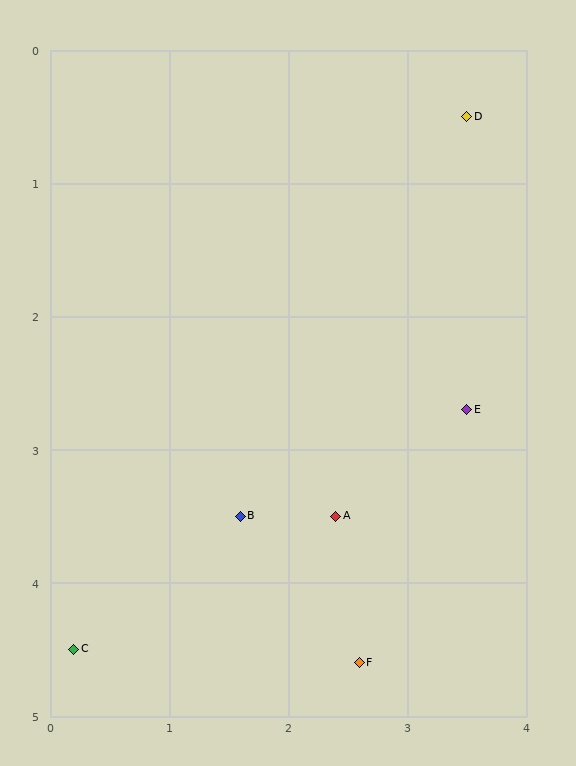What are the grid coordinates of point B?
Point B is at approximately (1.6, 3.5).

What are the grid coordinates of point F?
Point F is at approximately (2.6, 4.6).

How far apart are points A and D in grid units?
Points A and D are about 3.2 grid units apart.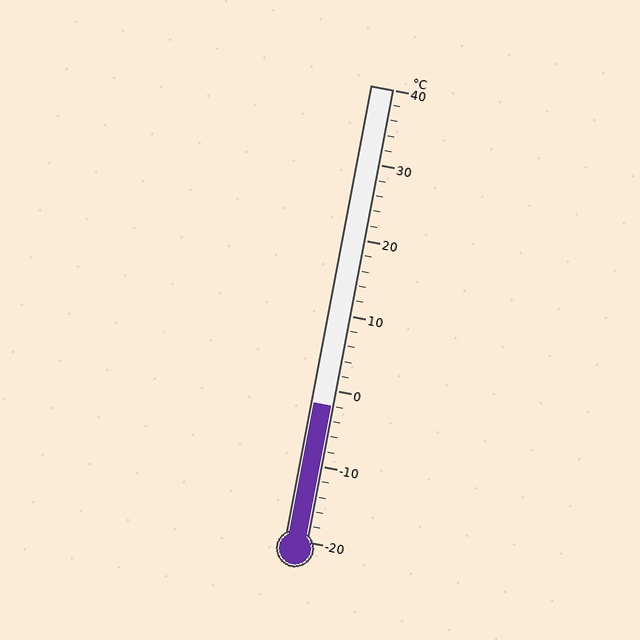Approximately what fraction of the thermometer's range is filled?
The thermometer is filled to approximately 30% of its range.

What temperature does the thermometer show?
The thermometer shows approximately -2°C.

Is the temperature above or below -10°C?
The temperature is above -10°C.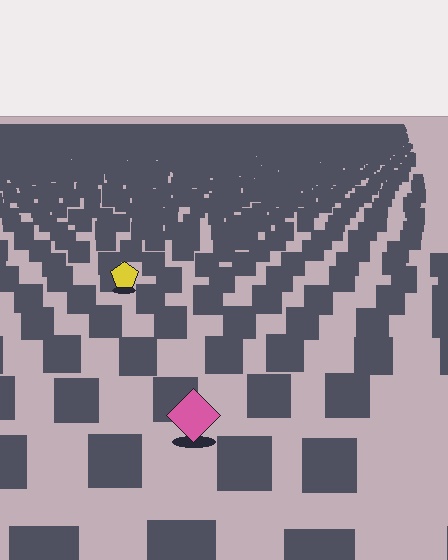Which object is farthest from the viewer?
The yellow pentagon is farthest from the viewer. It appears smaller and the ground texture around it is denser.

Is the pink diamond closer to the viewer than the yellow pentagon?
Yes. The pink diamond is closer — you can tell from the texture gradient: the ground texture is coarser near it.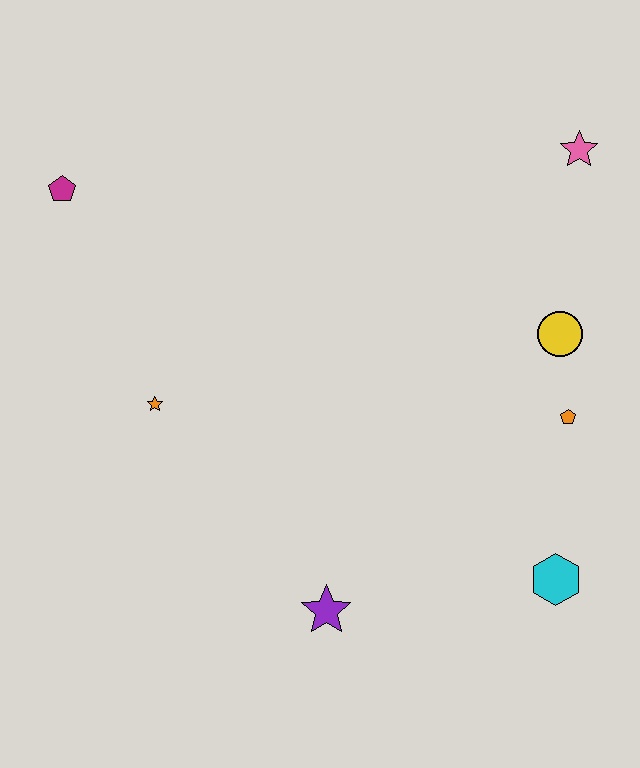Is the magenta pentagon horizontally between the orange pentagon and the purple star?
No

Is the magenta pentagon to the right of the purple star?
No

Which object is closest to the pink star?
The yellow circle is closest to the pink star.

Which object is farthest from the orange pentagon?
The magenta pentagon is farthest from the orange pentagon.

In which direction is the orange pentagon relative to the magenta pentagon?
The orange pentagon is to the right of the magenta pentagon.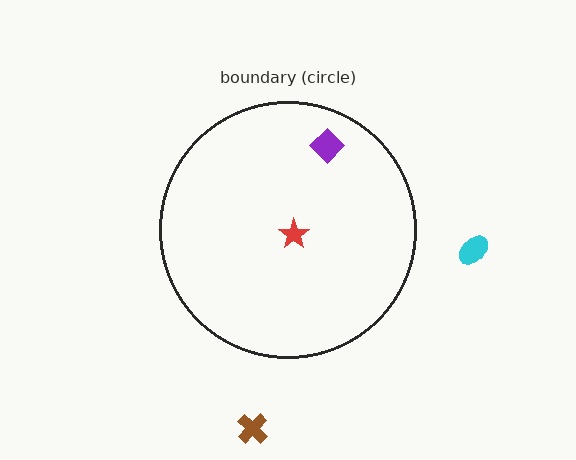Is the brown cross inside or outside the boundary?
Outside.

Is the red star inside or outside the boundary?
Inside.